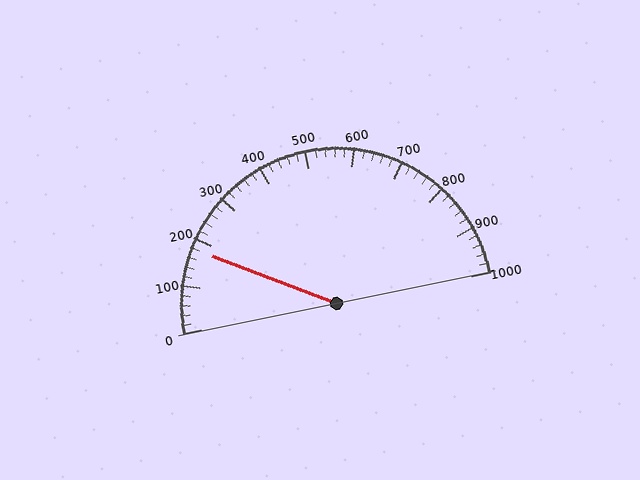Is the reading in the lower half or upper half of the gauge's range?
The reading is in the lower half of the range (0 to 1000).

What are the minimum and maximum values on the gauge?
The gauge ranges from 0 to 1000.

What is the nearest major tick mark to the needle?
The nearest major tick mark is 200.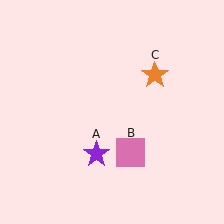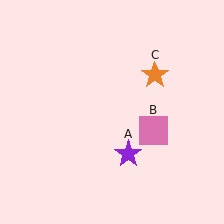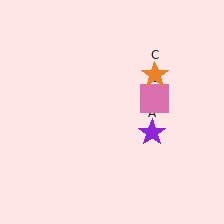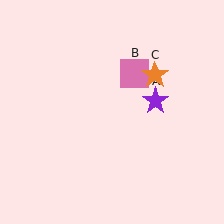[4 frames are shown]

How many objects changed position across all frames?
2 objects changed position: purple star (object A), pink square (object B).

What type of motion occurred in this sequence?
The purple star (object A), pink square (object B) rotated counterclockwise around the center of the scene.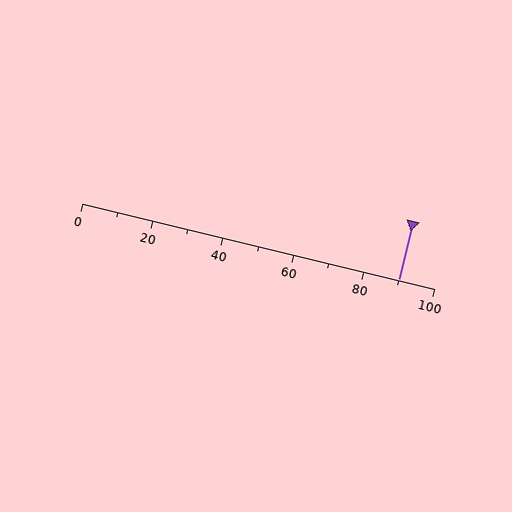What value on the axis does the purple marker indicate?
The marker indicates approximately 90.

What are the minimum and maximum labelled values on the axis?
The axis runs from 0 to 100.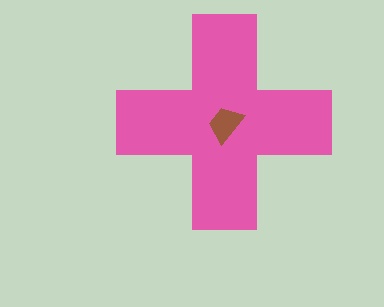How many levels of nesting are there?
2.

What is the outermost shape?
The pink cross.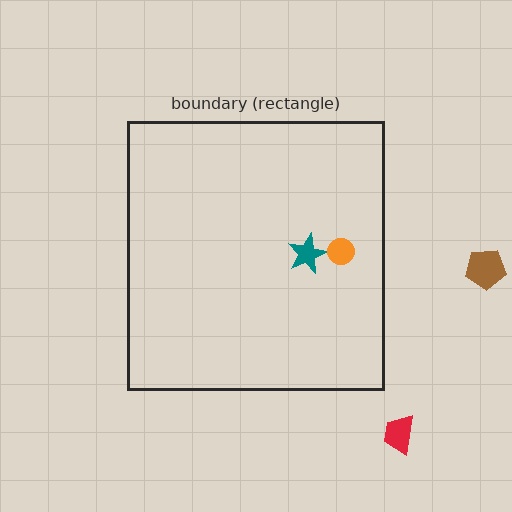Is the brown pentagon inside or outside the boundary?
Outside.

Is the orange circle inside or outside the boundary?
Inside.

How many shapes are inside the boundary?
2 inside, 2 outside.